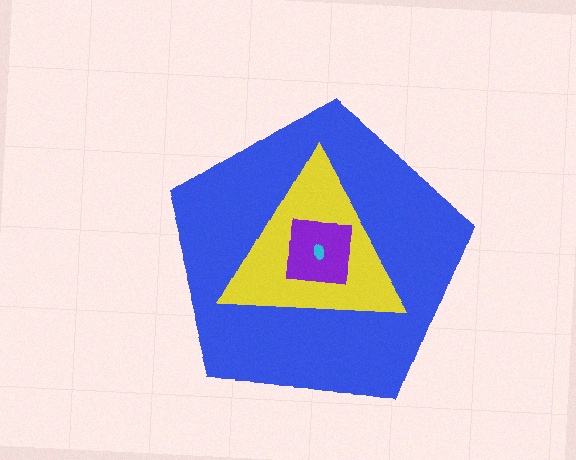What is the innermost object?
The cyan ellipse.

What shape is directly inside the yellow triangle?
The purple square.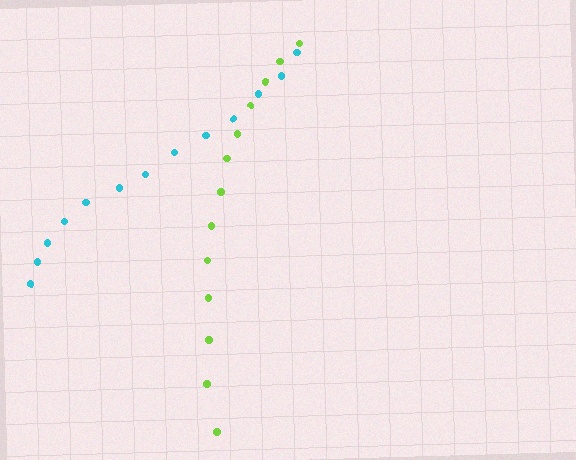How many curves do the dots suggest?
There are 2 distinct paths.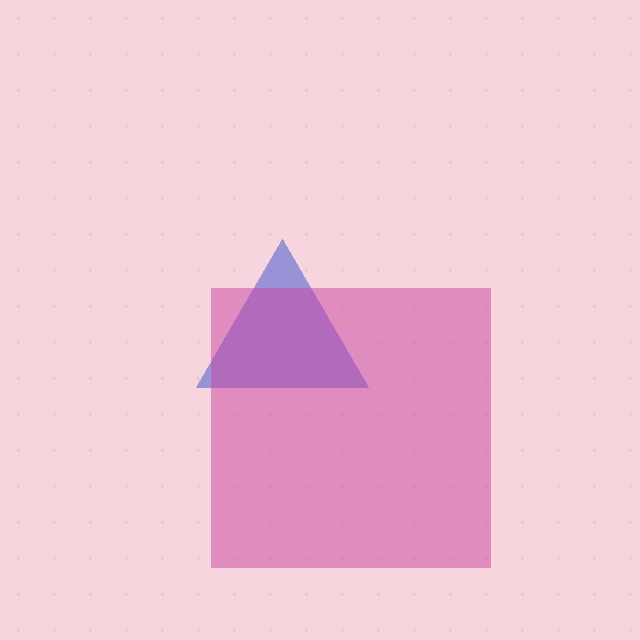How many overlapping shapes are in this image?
There are 2 overlapping shapes in the image.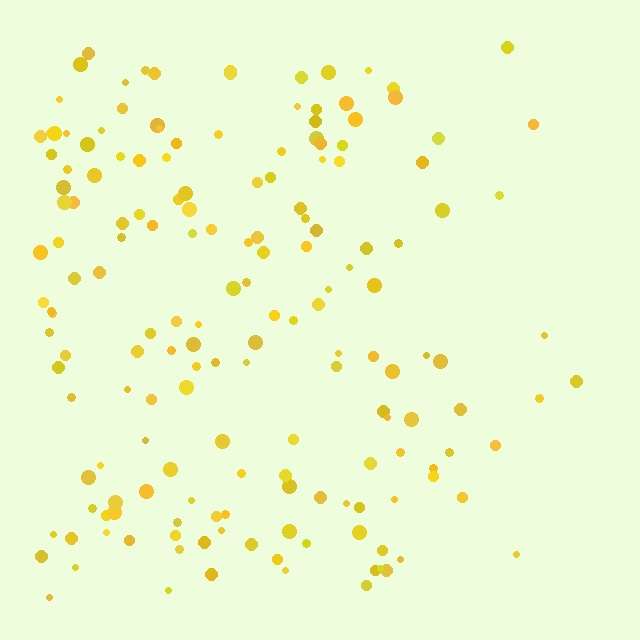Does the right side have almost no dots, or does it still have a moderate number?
Still a moderate number, just noticeably fewer than the left.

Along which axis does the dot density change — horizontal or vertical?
Horizontal.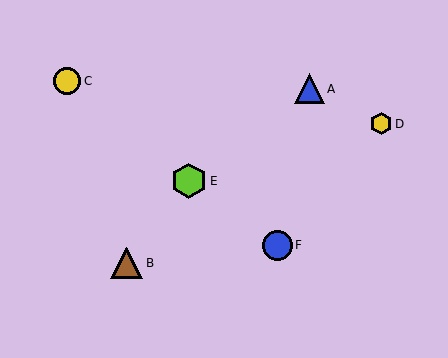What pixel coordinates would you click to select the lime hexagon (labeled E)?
Click at (189, 181) to select the lime hexagon E.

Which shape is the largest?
The lime hexagon (labeled E) is the largest.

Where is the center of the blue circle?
The center of the blue circle is at (277, 245).